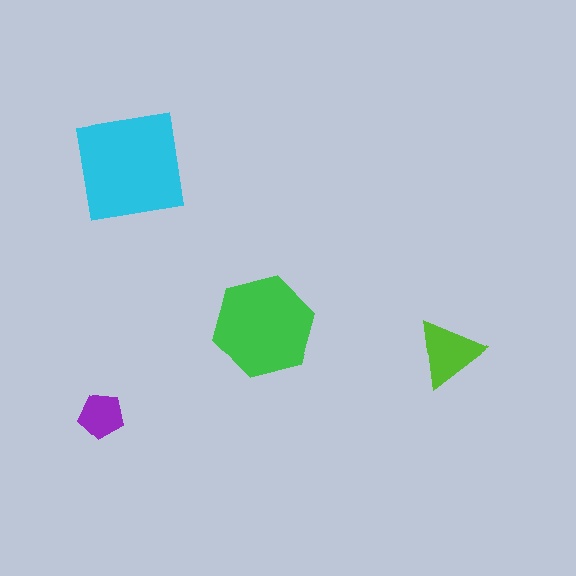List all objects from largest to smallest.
The cyan square, the green hexagon, the lime triangle, the purple pentagon.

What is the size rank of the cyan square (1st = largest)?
1st.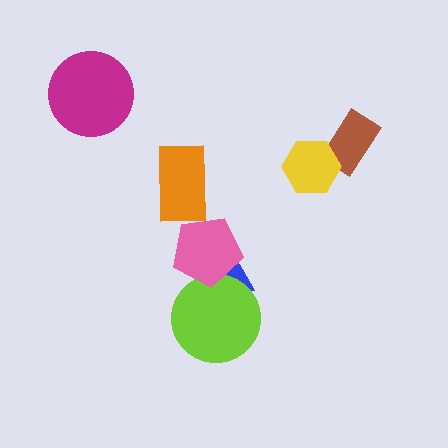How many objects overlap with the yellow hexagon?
1 object overlaps with the yellow hexagon.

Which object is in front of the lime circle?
The pink pentagon is in front of the lime circle.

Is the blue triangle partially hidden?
Yes, it is partially covered by another shape.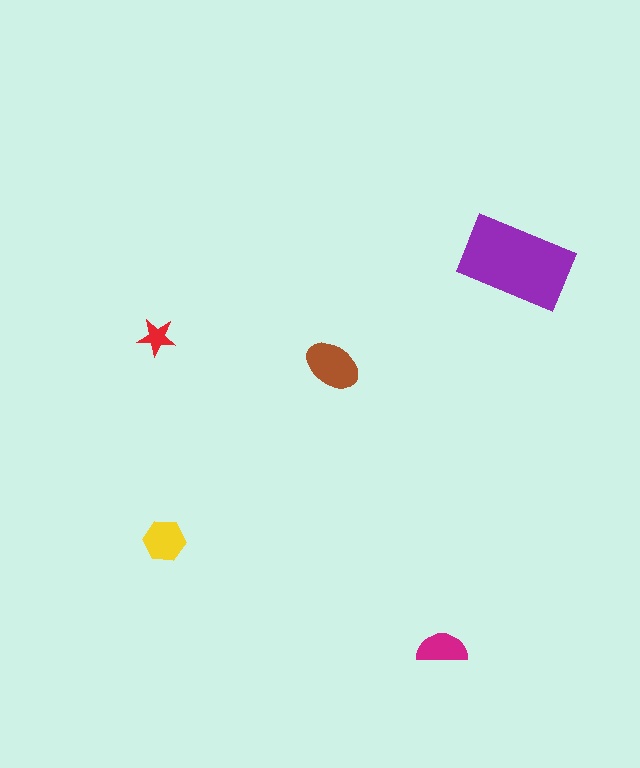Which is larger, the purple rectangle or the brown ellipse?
The purple rectangle.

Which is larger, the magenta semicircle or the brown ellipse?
The brown ellipse.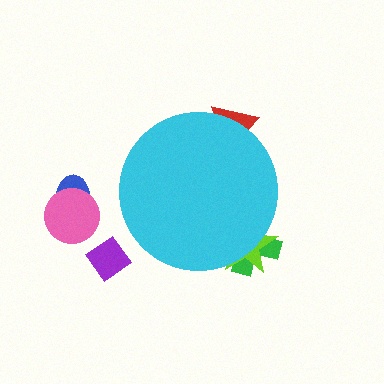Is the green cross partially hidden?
Yes, the green cross is partially hidden behind the cyan circle.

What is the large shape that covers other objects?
A cyan circle.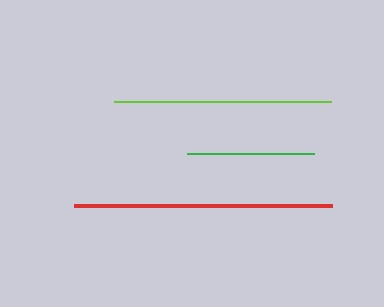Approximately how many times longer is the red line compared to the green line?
The red line is approximately 2.0 times the length of the green line.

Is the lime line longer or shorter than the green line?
The lime line is longer than the green line.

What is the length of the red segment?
The red segment is approximately 258 pixels long.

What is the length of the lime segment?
The lime segment is approximately 217 pixels long.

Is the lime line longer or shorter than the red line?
The red line is longer than the lime line.